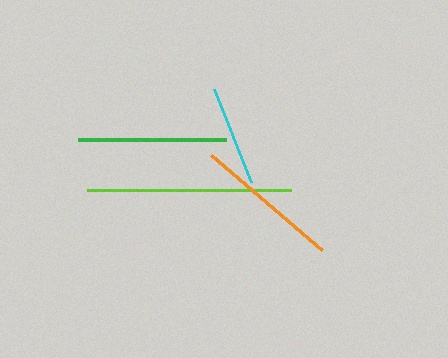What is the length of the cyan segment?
The cyan segment is approximately 101 pixels long.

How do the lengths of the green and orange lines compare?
The green and orange lines are approximately the same length.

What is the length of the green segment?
The green segment is approximately 147 pixels long.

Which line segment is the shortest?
The cyan line is the shortest at approximately 101 pixels.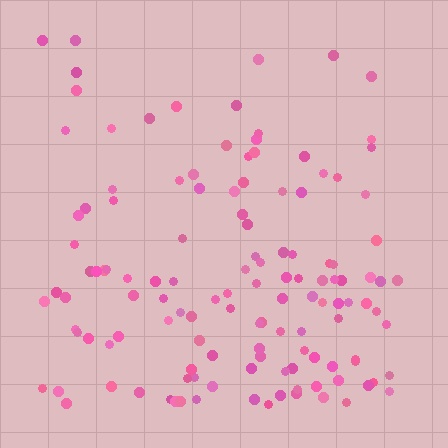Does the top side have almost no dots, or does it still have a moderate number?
Still a moderate number, just noticeably fewer than the bottom.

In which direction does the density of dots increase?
From top to bottom, with the bottom side densest.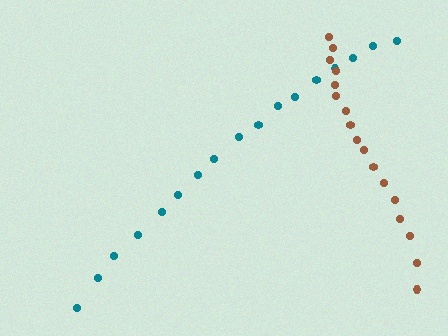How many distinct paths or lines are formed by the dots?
There are 2 distinct paths.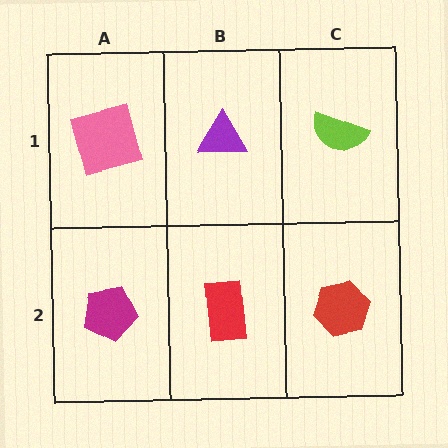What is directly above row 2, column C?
A lime semicircle.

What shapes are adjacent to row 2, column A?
A pink square (row 1, column A), a red rectangle (row 2, column B).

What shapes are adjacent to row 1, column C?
A red hexagon (row 2, column C), a purple triangle (row 1, column B).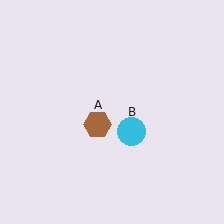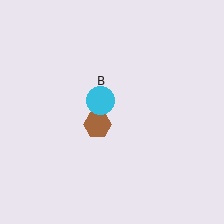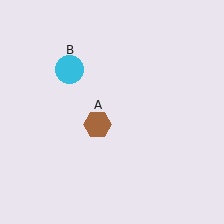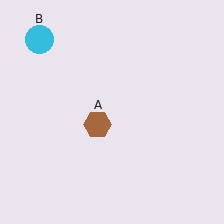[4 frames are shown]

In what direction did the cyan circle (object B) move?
The cyan circle (object B) moved up and to the left.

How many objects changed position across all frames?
1 object changed position: cyan circle (object B).